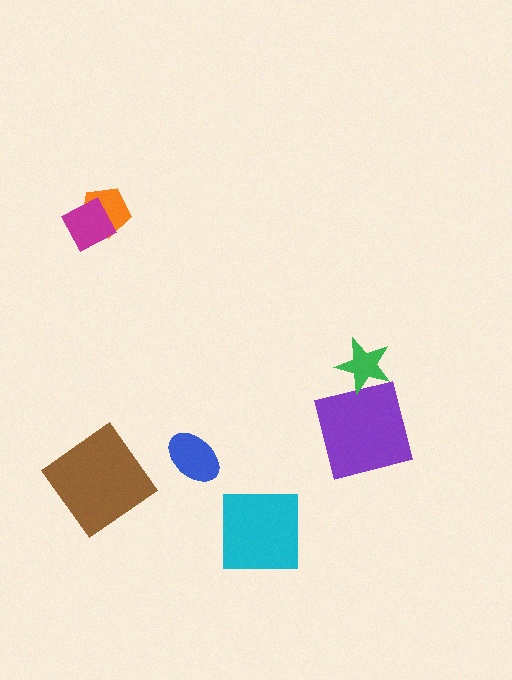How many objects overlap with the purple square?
0 objects overlap with the purple square.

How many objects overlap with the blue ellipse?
0 objects overlap with the blue ellipse.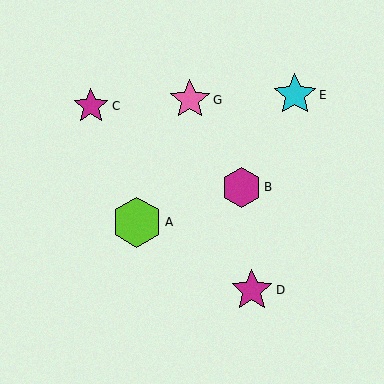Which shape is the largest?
The lime hexagon (labeled A) is the largest.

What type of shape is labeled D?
Shape D is a magenta star.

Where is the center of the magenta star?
The center of the magenta star is at (252, 290).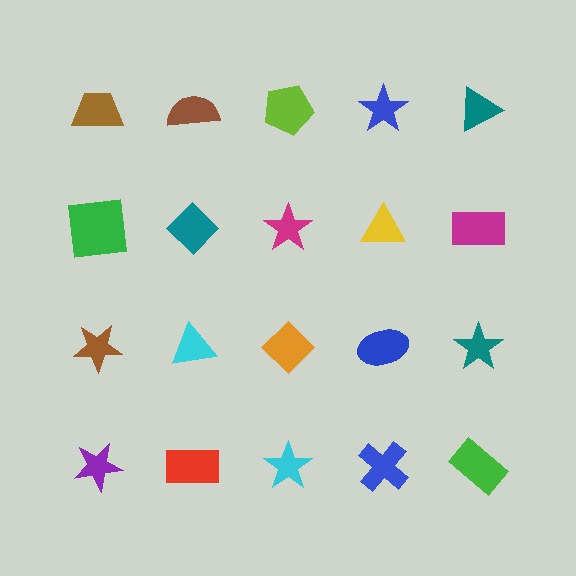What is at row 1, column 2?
A brown semicircle.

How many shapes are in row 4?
5 shapes.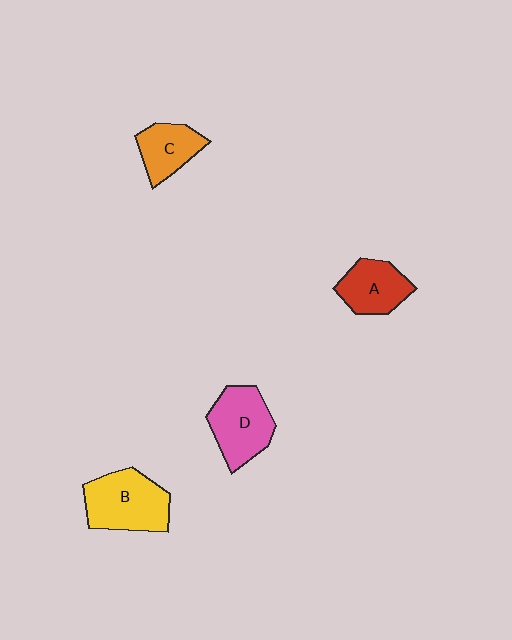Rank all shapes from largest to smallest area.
From largest to smallest: B (yellow), D (pink), A (red), C (orange).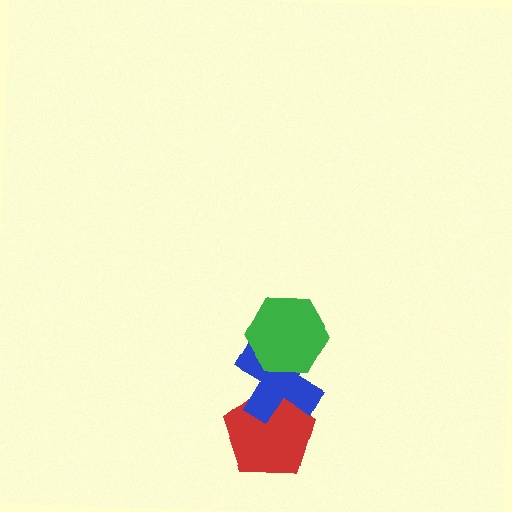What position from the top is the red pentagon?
The red pentagon is 3rd from the top.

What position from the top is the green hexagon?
The green hexagon is 1st from the top.